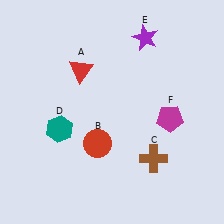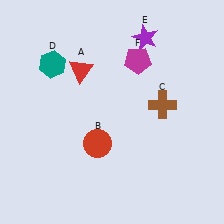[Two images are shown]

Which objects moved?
The objects that moved are: the brown cross (C), the teal hexagon (D), the magenta pentagon (F).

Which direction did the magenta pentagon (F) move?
The magenta pentagon (F) moved up.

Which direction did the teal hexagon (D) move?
The teal hexagon (D) moved up.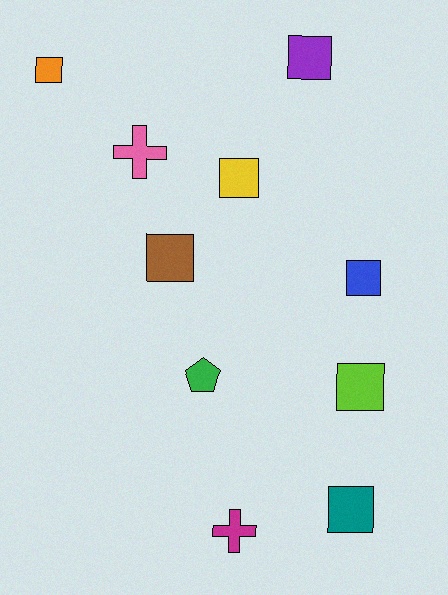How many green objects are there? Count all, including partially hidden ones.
There is 1 green object.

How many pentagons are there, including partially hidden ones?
There is 1 pentagon.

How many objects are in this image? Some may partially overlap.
There are 10 objects.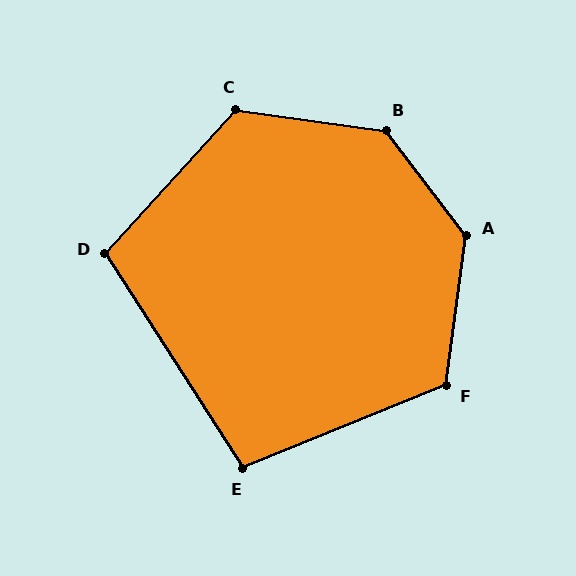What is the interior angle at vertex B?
Approximately 135 degrees (obtuse).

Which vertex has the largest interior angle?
A, at approximately 135 degrees.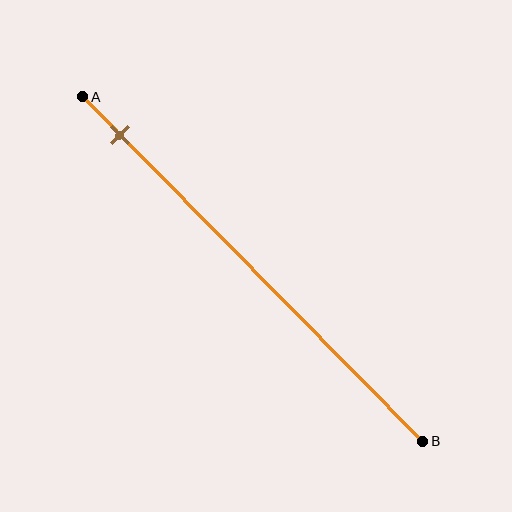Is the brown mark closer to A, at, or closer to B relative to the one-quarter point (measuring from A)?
The brown mark is closer to point A than the one-quarter point of segment AB.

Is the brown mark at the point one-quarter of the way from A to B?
No, the mark is at about 10% from A, not at the 25% one-quarter point.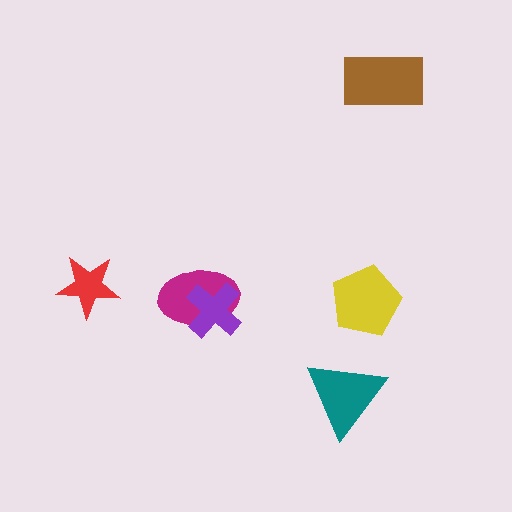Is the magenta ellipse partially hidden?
Yes, it is partially covered by another shape.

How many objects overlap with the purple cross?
1 object overlaps with the purple cross.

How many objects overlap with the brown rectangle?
0 objects overlap with the brown rectangle.